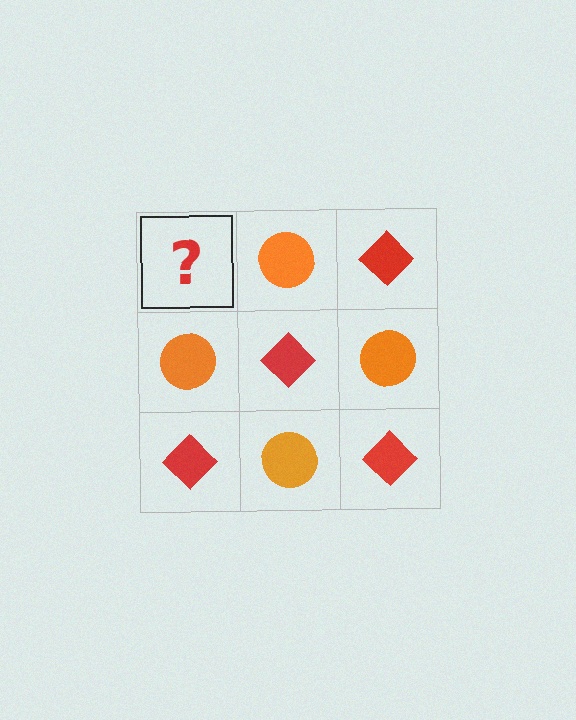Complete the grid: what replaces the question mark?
The question mark should be replaced with a red diamond.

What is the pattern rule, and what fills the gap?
The rule is that it alternates red diamond and orange circle in a checkerboard pattern. The gap should be filled with a red diamond.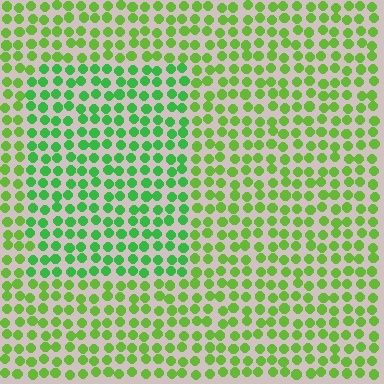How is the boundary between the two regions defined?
The boundary is defined purely by a slight shift in hue (about 27 degrees). Spacing, size, and orientation are identical on both sides.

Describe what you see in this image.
The image is filled with small lime elements in a uniform arrangement. A rectangle-shaped region is visible where the elements are tinted to a slightly different hue, forming a subtle color boundary.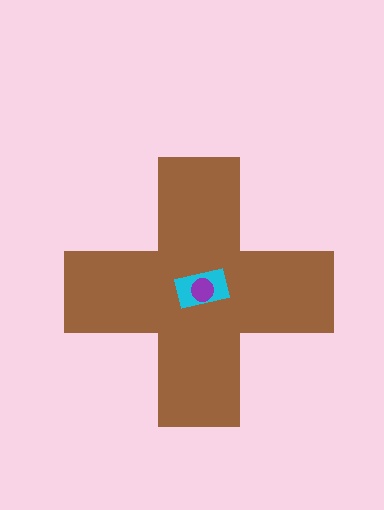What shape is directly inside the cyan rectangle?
The purple circle.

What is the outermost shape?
The brown cross.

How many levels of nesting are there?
3.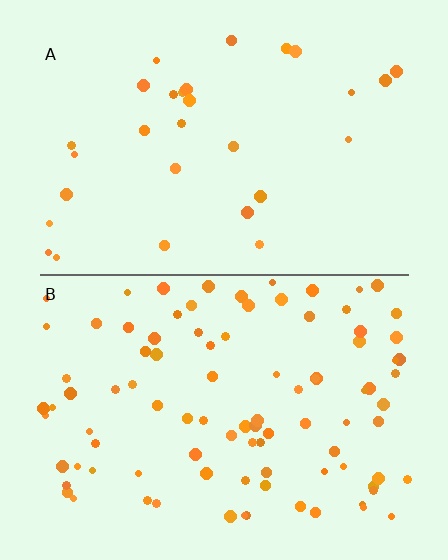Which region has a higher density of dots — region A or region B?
B (the bottom).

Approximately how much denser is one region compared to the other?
Approximately 3.2× — region B over region A.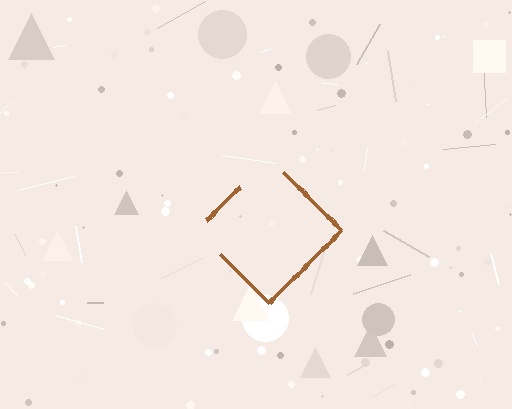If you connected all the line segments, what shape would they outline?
They would outline a diamond.